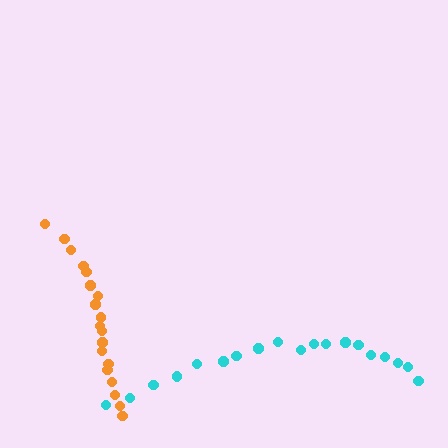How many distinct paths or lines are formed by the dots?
There are 2 distinct paths.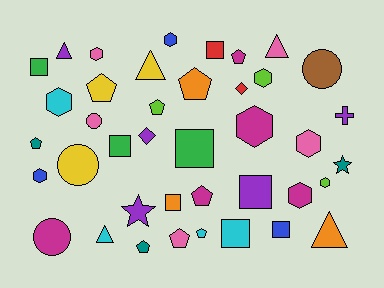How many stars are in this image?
There are 2 stars.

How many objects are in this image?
There are 40 objects.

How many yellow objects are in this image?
There are 3 yellow objects.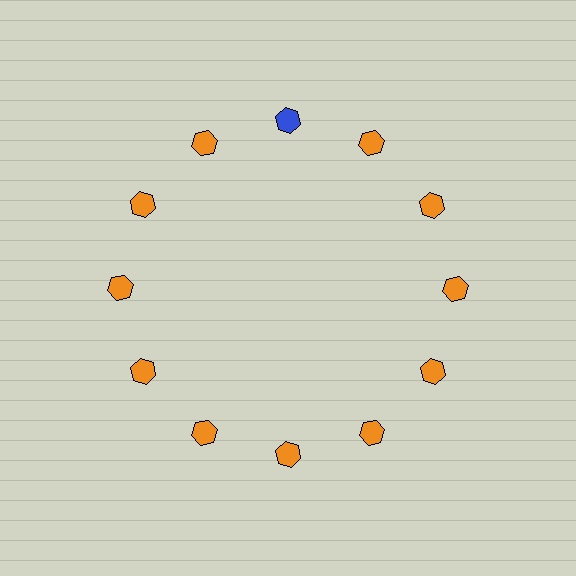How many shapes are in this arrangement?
There are 12 shapes arranged in a ring pattern.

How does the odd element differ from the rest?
It has a different color: blue instead of orange.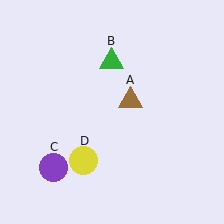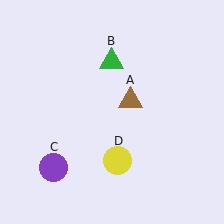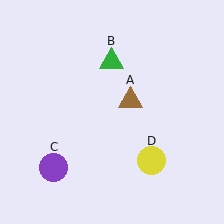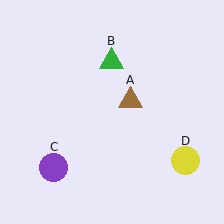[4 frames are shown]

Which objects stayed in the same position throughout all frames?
Brown triangle (object A) and green triangle (object B) and purple circle (object C) remained stationary.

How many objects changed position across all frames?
1 object changed position: yellow circle (object D).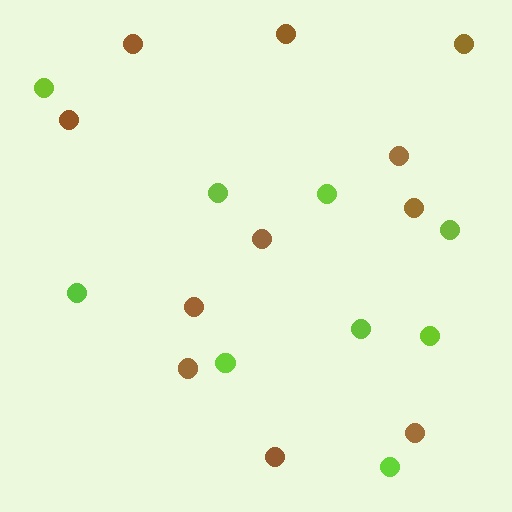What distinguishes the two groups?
There are 2 groups: one group of brown circles (11) and one group of lime circles (9).